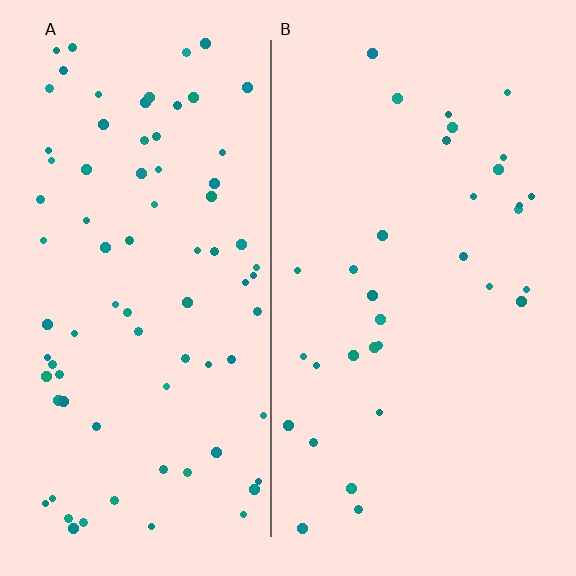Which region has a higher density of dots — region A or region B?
A (the left).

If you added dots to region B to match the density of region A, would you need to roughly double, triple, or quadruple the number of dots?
Approximately double.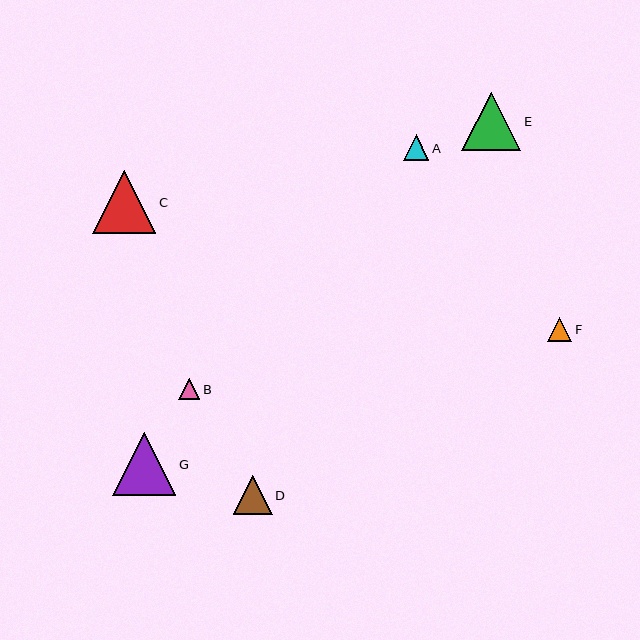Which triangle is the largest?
Triangle C is the largest with a size of approximately 63 pixels.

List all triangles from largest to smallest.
From largest to smallest: C, G, E, D, A, F, B.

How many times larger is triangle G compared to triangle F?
Triangle G is approximately 2.6 times the size of triangle F.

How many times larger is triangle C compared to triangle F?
Triangle C is approximately 2.6 times the size of triangle F.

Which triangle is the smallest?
Triangle B is the smallest with a size of approximately 21 pixels.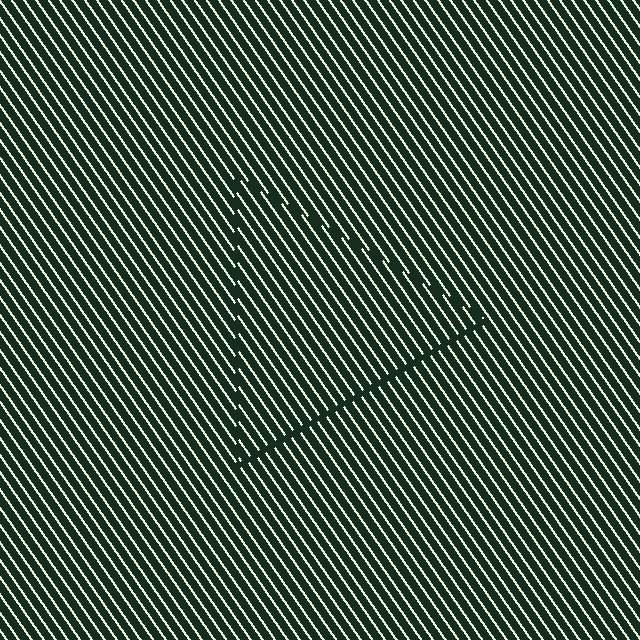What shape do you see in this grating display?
An illusory triangle. The interior of the shape contains the same grating, shifted by half a period — the contour is defined by the phase discontinuity where line-ends from the inner and outer gratings abut.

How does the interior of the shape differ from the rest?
The interior of the shape contains the same grating, shifted by half a period — the contour is defined by the phase discontinuity where line-ends from the inner and outer gratings abut.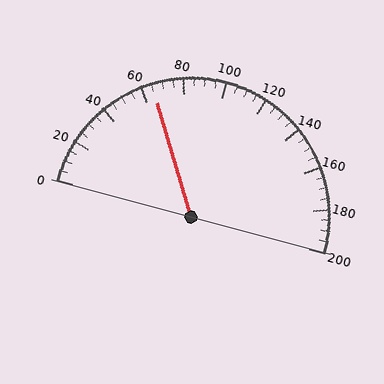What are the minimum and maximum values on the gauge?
The gauge ranges from 0 to 200.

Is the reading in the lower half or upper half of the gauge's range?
The reading is in the lower half of the range (0 to 200).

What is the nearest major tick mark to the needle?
The nearest major tick mark is 60.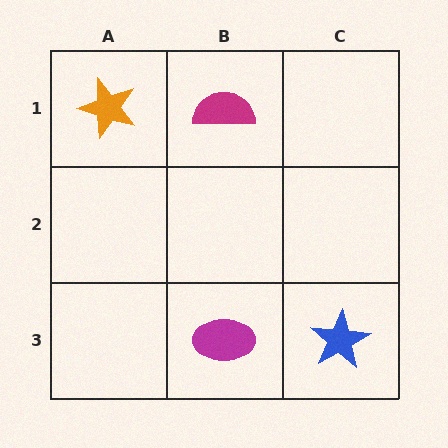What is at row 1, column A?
An orange star.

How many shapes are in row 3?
2 shapes.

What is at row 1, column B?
A magenta semicircle.